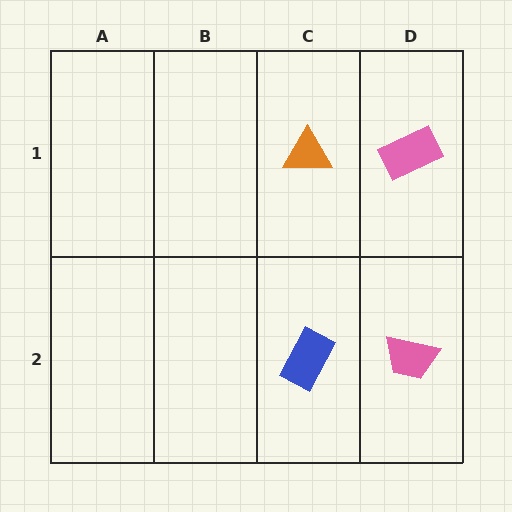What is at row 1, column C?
An orange triangle.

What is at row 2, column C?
A blue rectangle.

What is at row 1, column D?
A pink rectangle.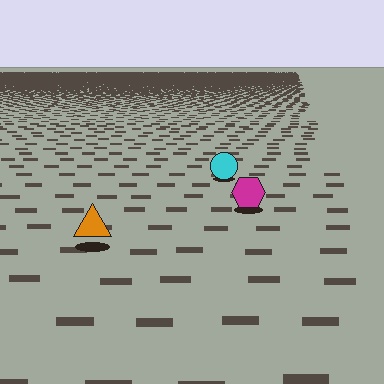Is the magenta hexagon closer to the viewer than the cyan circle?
Yes. The magenta hexagon is closer — you can tell from the texture gradient: the ground texture is coarser near it.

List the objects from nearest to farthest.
From nearest to farthest: the orange triangle, the magenta hexagon, the cyan circle.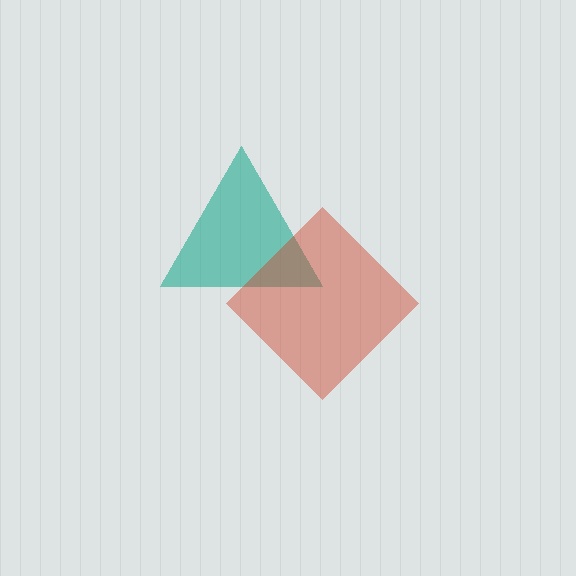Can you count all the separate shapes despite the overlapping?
Yes, there are 2 separate shapes.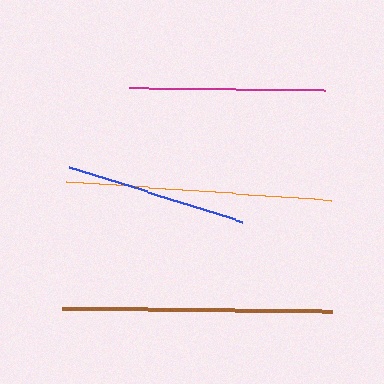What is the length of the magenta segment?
The magenta segment is approximately 196 pixels long.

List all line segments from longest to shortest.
From longest to shortest: brown, orange, magenta, blue.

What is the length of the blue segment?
The blue segment is approximately 181 pixels long.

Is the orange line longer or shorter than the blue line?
The orange line is longer than the blue line.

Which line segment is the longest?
The brown line is the longest at approximately 269 pixels.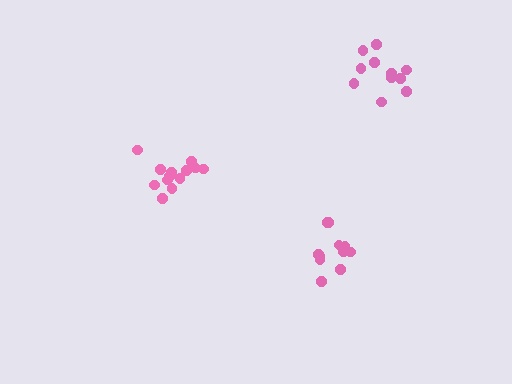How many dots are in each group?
Group 1: 13 dots, Group 2: 11 dots, Group 3: 11 dots (35 total).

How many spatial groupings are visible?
There are 3 spatial groupings.